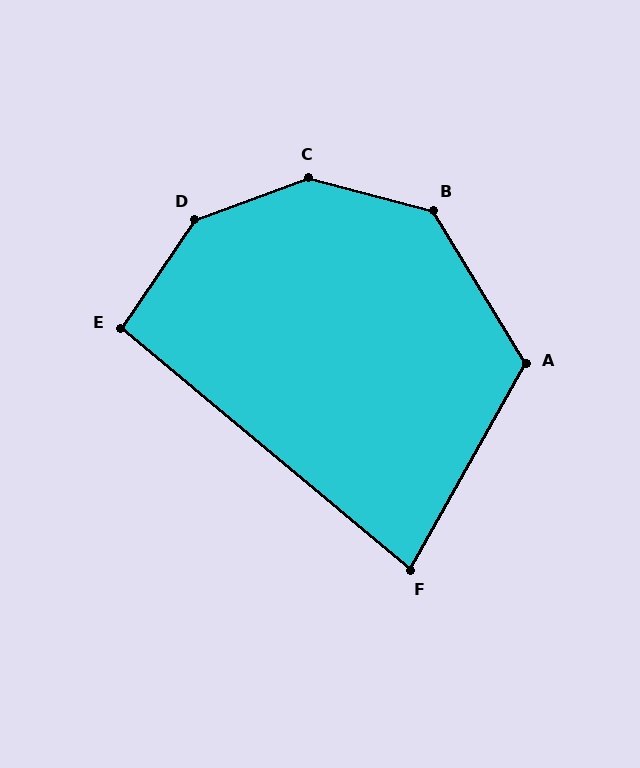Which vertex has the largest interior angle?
C, at approximately 145 degrees.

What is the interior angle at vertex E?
Approximately 96 degrees (obtuse).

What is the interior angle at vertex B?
Approximately 136 degrees (obtuse).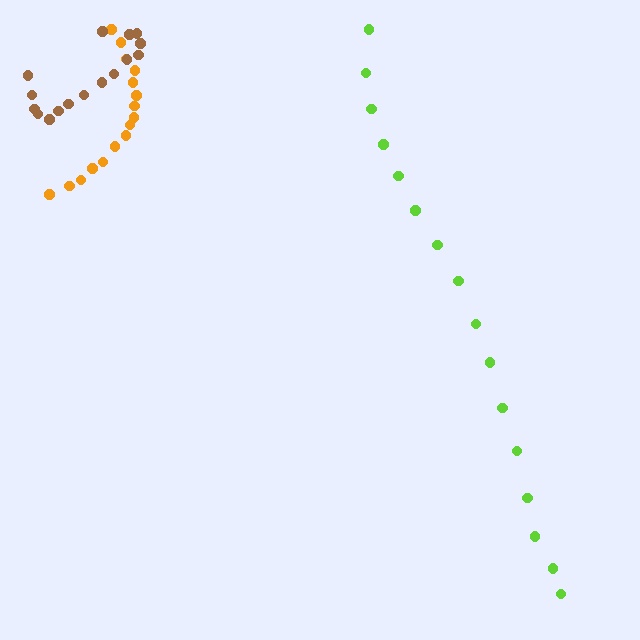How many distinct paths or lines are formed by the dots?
There are 3 distinct paths.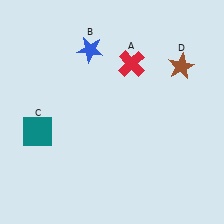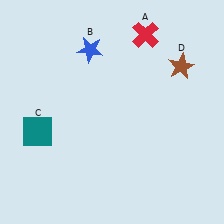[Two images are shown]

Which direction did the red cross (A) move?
The red cross (A) moved up.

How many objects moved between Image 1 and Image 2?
1 object moved between the two images.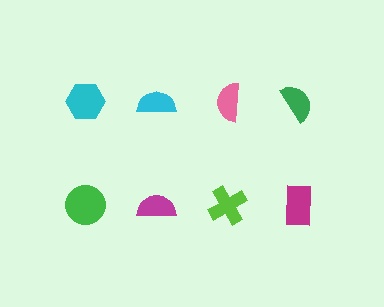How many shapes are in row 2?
4 shapes.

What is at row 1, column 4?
A green semicircle.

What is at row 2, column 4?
A magenta rectangle.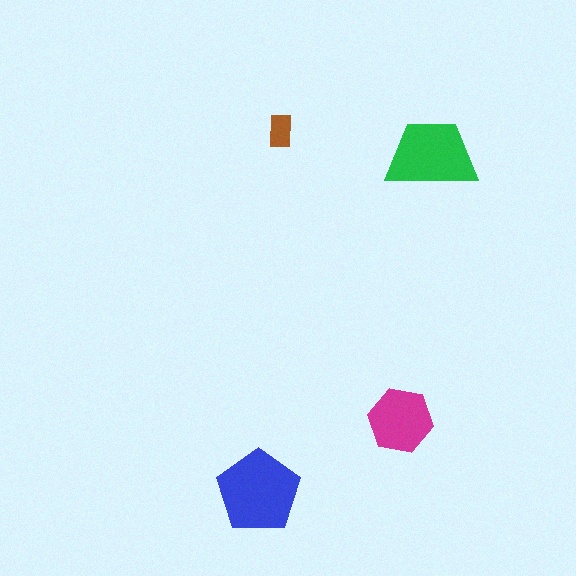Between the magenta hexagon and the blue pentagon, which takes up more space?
The blue pentagon.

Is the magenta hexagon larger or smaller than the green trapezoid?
Smaller.